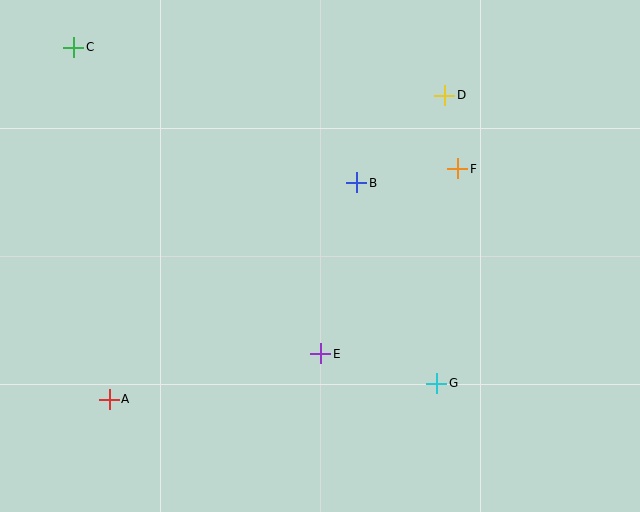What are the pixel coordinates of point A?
Point A is at (109, 399).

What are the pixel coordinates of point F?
Point F is at (458, 169).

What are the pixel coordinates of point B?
Point B is at (357, 183).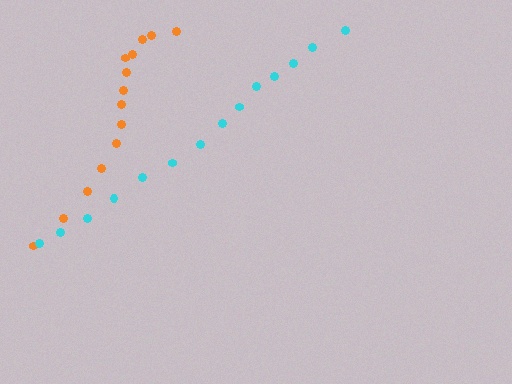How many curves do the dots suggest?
There are 2 distinct paths.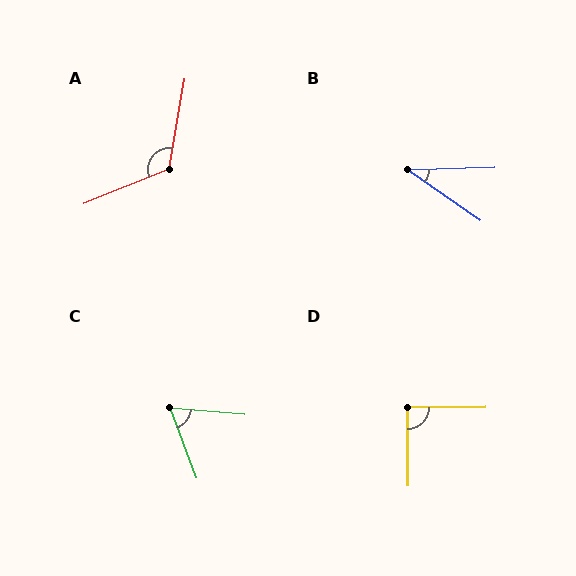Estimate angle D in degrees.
Approximately 90 degrees.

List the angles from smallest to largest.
B (37°), C (65°), D (90°), A (122°).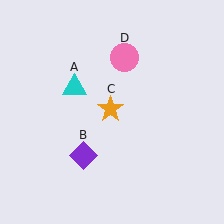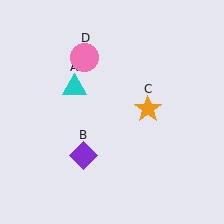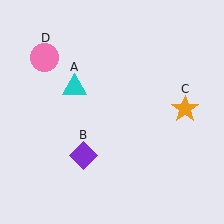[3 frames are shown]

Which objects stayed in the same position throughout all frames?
Cyan triangle (object A) and purple diamond (object B) remained stationary.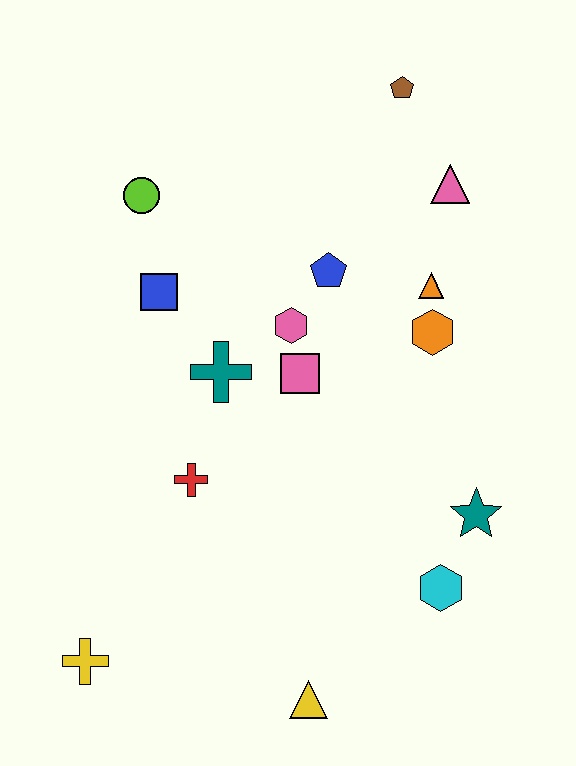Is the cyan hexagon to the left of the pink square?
No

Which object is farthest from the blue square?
The yellow triangle is farthest from the blue square.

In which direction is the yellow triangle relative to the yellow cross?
The yellow triangle is to the right of the yellow cross.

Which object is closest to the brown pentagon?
The pink triangle is closest to the brown pentagon.